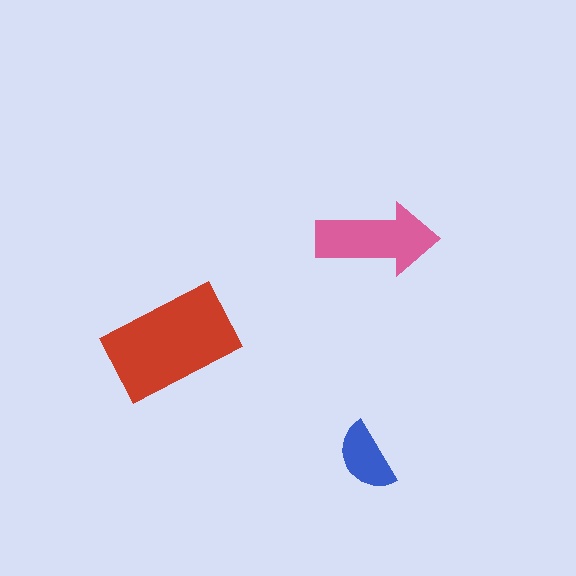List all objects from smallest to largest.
The blue semicircle, the pink arrow, the red rectangle.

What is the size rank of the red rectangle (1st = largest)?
1st.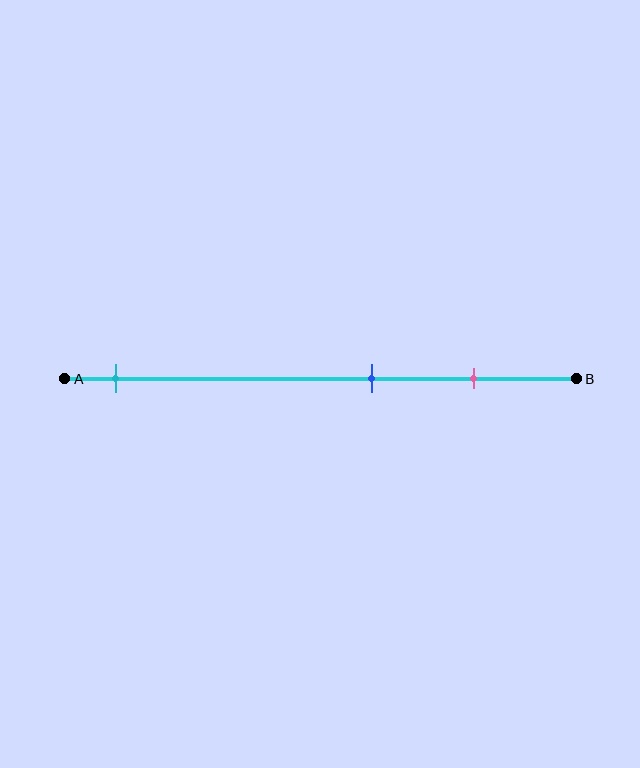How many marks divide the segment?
There are 3 marks dividing the segment.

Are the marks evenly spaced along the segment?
No, the marks are not evenly spaced.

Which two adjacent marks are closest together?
The blue and pink marks are the closest adjacent pair.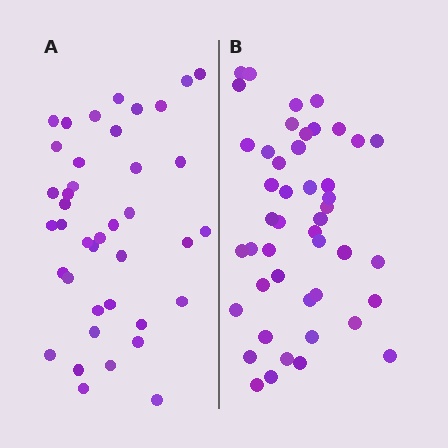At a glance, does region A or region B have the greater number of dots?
Region B (the right region) has more dots.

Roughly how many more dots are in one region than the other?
Region B has about 6 more dots than region A.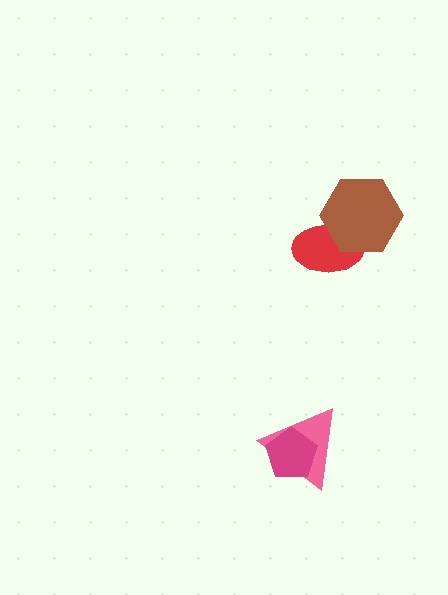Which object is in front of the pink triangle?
The magenta pentagon is in front of the pink triangle.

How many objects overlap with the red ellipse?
1 object overlaps with the red ellipse.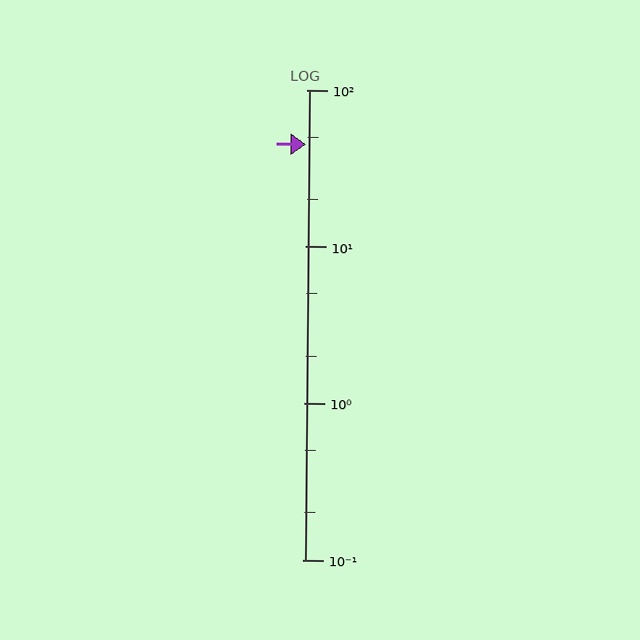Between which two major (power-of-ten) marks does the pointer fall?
The pointer is between 10 and 100.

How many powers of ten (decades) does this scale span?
The scale spans 3 decades, from 0.1 to 100.